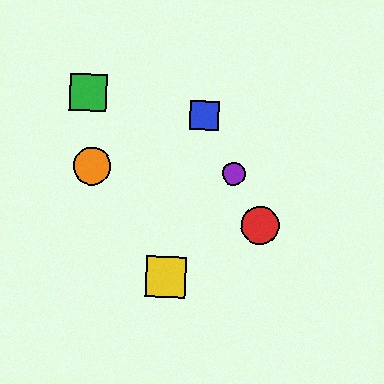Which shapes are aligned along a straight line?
The red circle, the blue square, the purple circle are aligned along a straight line.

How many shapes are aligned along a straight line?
3 shapes (the red circle, the blue square, the purple circle) are aligned along a straight line.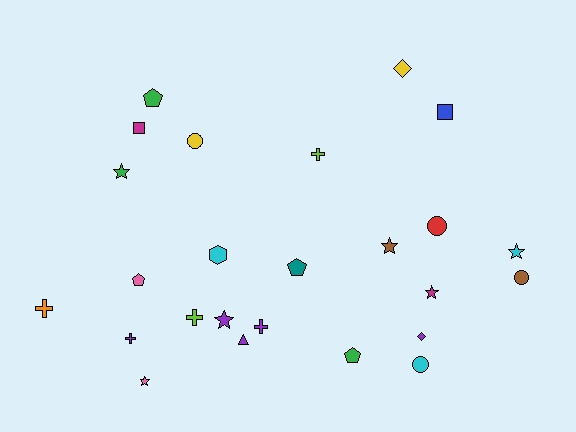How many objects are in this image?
There are 25 objects.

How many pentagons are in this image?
There are 4 pentagons.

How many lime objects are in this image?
There are 2 lime objects.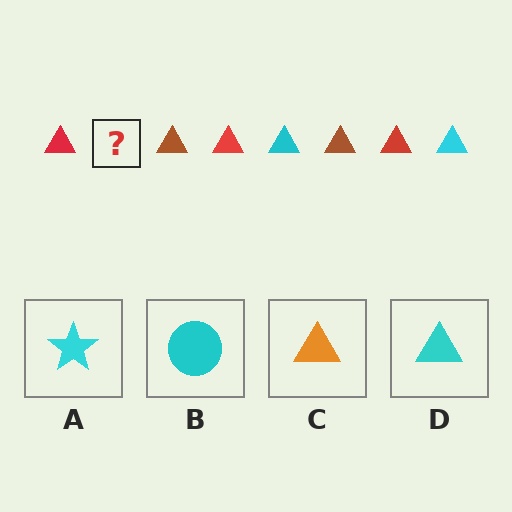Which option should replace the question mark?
Option D.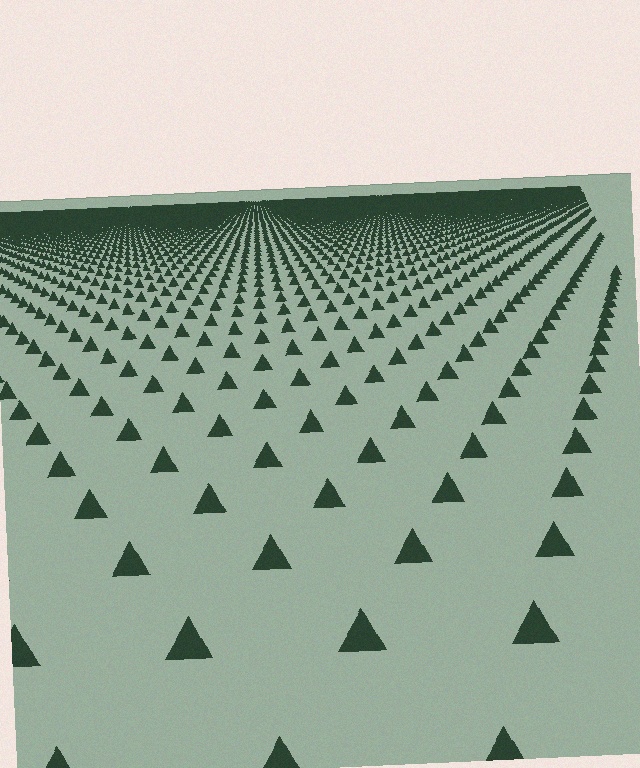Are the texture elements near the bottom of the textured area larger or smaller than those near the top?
Larger. Near the bottom, elements are closer to the viewer and appear at a bigger on-screen size.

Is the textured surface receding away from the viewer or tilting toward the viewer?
The surface is receding away from the viewer. Texture elements get smaller and denser toward the top.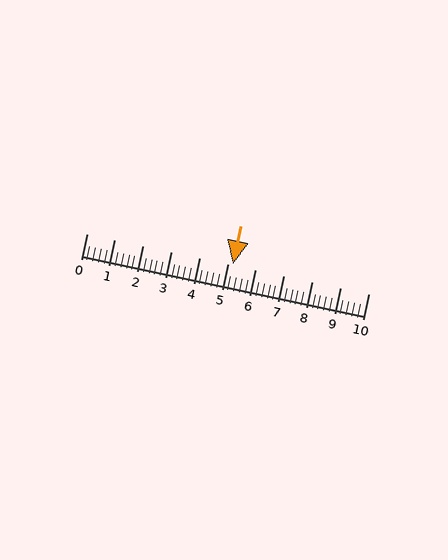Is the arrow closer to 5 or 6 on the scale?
The arrow is closer to 5.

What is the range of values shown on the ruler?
The ruler shows values from 0 to 10.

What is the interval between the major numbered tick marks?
The major tick marks are spaced 1 units apart.